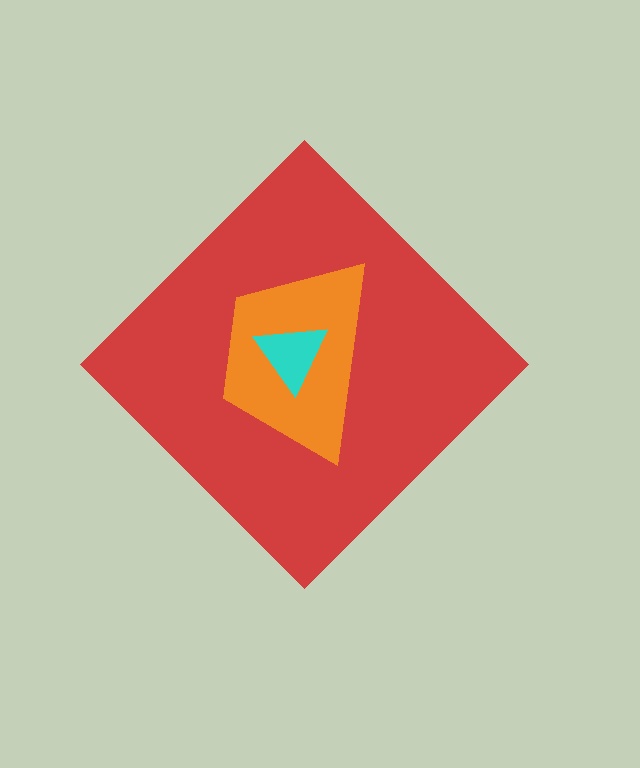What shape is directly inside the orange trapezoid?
The cyan triangle.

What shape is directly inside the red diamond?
The orange trapezoid.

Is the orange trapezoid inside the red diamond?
Yes.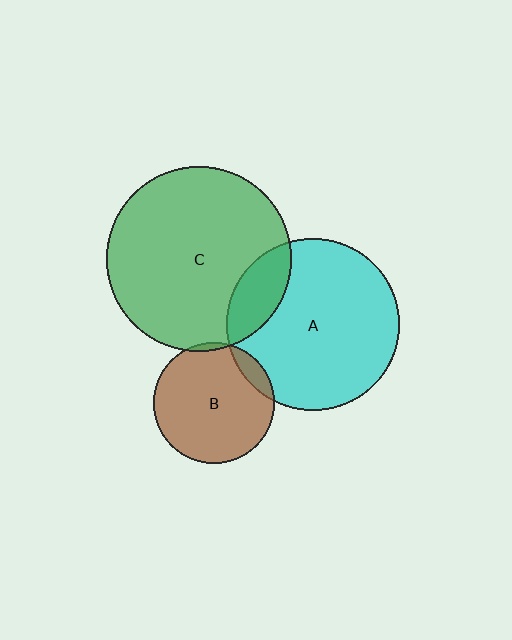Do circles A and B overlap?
Yes.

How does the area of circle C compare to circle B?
Approximately 2.3 times.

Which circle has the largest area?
Circle C (green).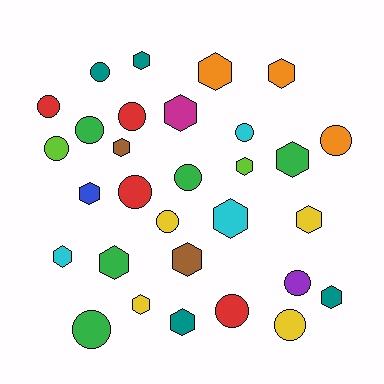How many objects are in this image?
There are 30 objects.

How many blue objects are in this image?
There is 1 blue object.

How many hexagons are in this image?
There are 16 hexagons.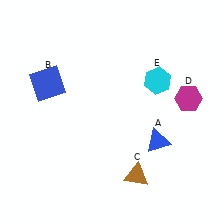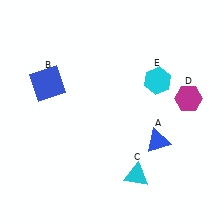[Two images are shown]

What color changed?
The triangle (C) changed from brown in Image 1 to cyan in Image 2.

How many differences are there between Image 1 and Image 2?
There is 1 difference between the two images.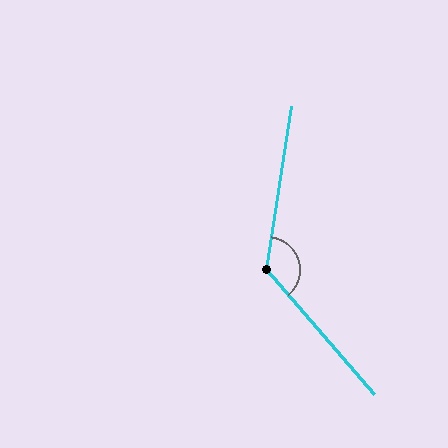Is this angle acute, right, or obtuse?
It is obtuse.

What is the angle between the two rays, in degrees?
Approximately 131 degrees.